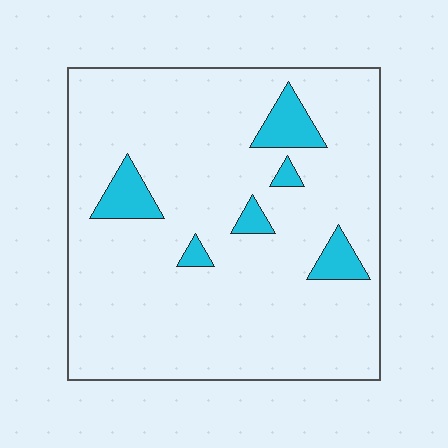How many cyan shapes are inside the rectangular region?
6.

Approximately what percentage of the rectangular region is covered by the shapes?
Approximately 10%.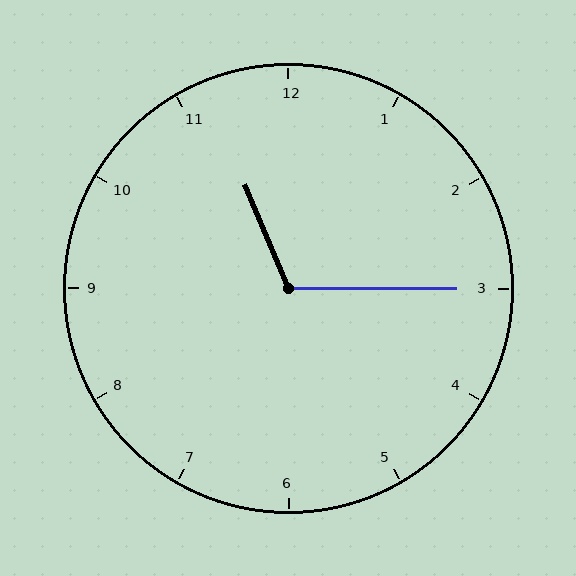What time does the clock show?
11:15.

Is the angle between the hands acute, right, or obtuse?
It is obtuse.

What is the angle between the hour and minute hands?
Approximately 112 degrees.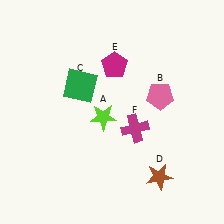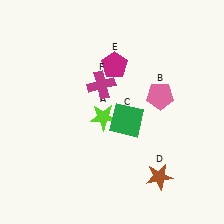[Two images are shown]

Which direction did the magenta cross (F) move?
The magenta cross (F) moved up.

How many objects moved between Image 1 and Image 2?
2 objects moved between the two images.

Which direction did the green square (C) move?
The green square (C) moved right.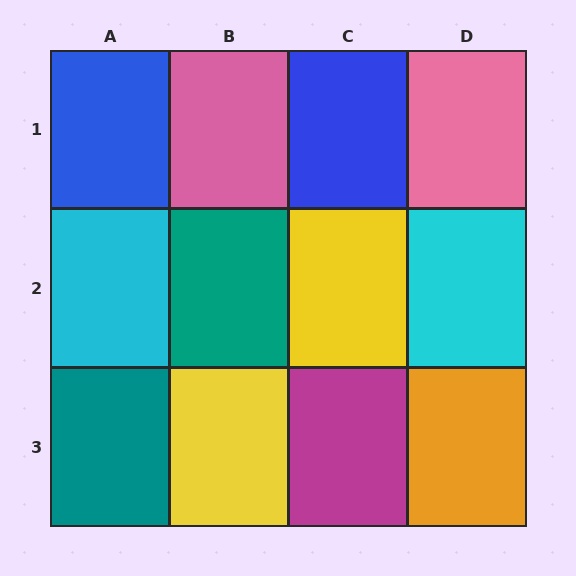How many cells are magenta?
1 cell is magenta.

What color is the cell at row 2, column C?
Yellow.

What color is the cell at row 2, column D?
Cyan.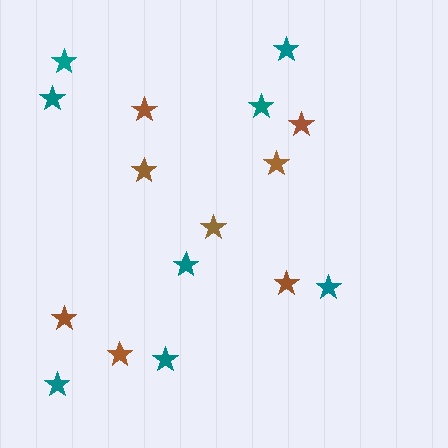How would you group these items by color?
There are 2 groups: one group of brown stars (8) and one group of teal stars (8).